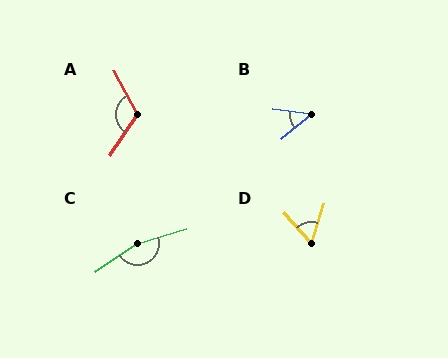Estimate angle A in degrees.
Approximately 117 degrees.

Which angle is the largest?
C, at approximately 163 degrees.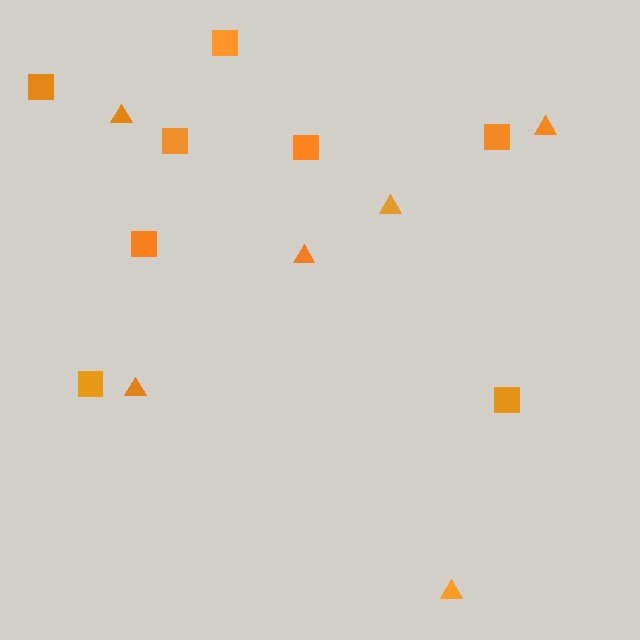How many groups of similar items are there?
There are 2 groups: one group of squares (8) and one group of triangles (6).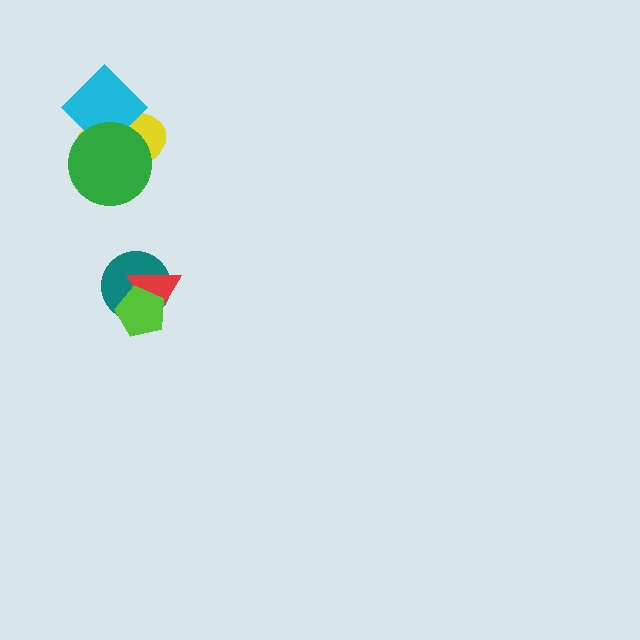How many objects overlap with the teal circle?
2 objects overlap with the teal circle.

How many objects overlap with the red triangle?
2 objects overlap with the red triangle.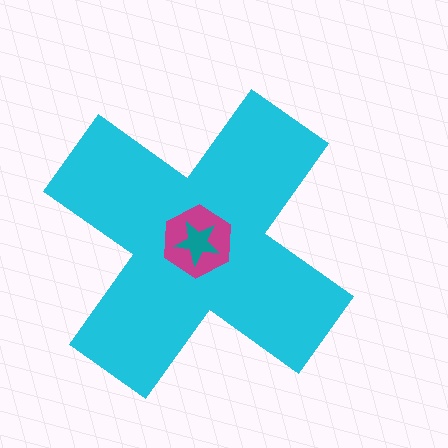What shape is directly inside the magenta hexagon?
The teal star.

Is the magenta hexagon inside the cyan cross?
Yes.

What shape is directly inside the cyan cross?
The magenta hexagon.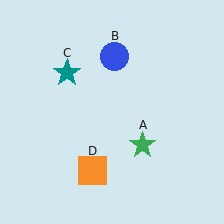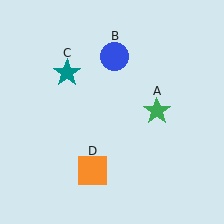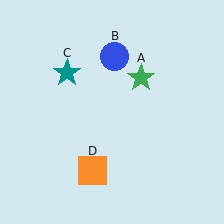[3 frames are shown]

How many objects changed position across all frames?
1 object changed position: green star (object A).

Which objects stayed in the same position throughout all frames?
Blue circle (object B) and teal star (object C) and orange square (object D) remained stationary.